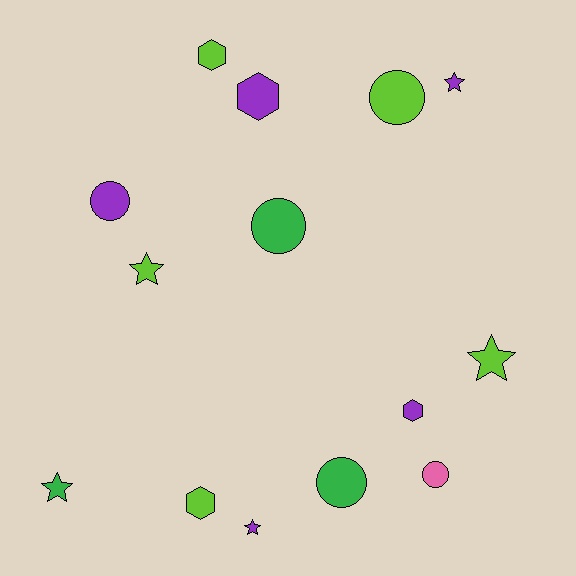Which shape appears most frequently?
Star, with 5 objects.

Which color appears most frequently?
Lime, with 5 objects.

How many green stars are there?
There is 1 green star.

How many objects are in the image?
There are 14 objects.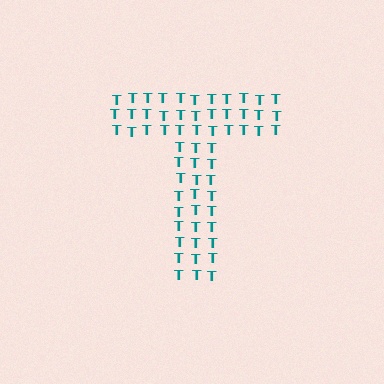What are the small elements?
The small elements are letter T's.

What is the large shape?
The large shape is the letter T.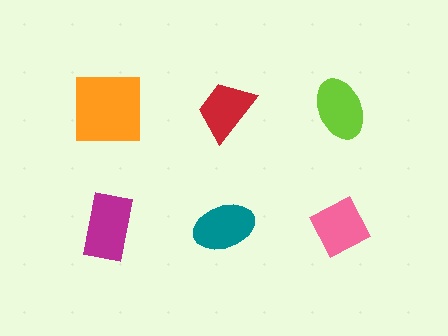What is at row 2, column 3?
A pink diamond.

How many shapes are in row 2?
3 shapes.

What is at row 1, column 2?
A red trapezoid.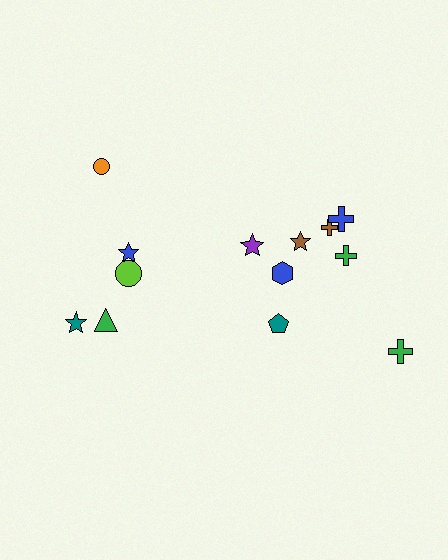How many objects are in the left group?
There are 5 objects.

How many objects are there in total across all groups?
There are 13 objects.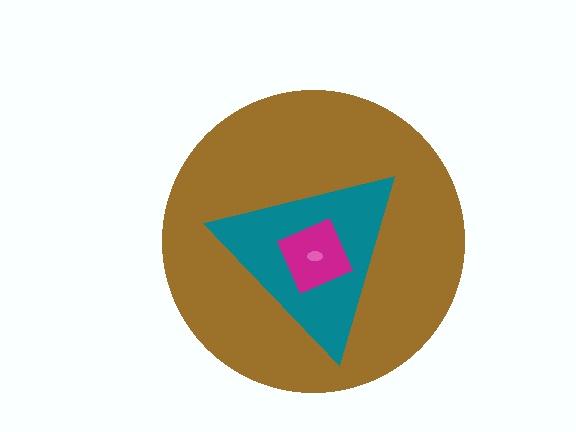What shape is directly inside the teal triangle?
The magenta square.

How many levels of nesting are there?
4.